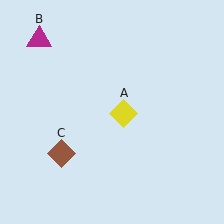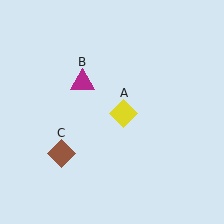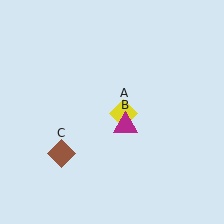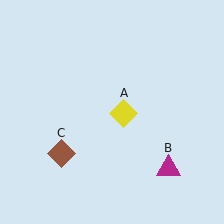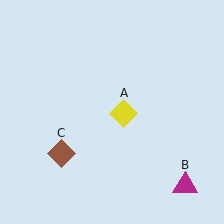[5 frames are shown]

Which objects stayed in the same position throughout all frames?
Yellow diamond (object A) and brown diamond (object C) remained stationary.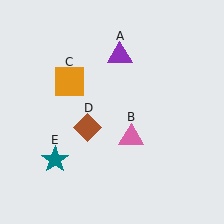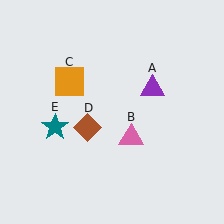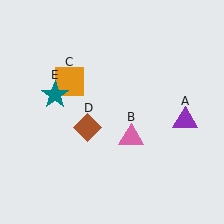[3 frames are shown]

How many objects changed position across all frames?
2 objects changed position: purple triangle (object A), teal star (object E).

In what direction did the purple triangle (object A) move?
The purple triangle (object A) moved down and to the right.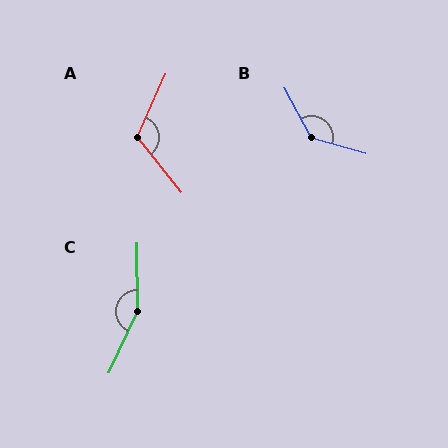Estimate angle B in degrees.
Approximately 133 degrees.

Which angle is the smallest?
A, at approximately 117 degrees.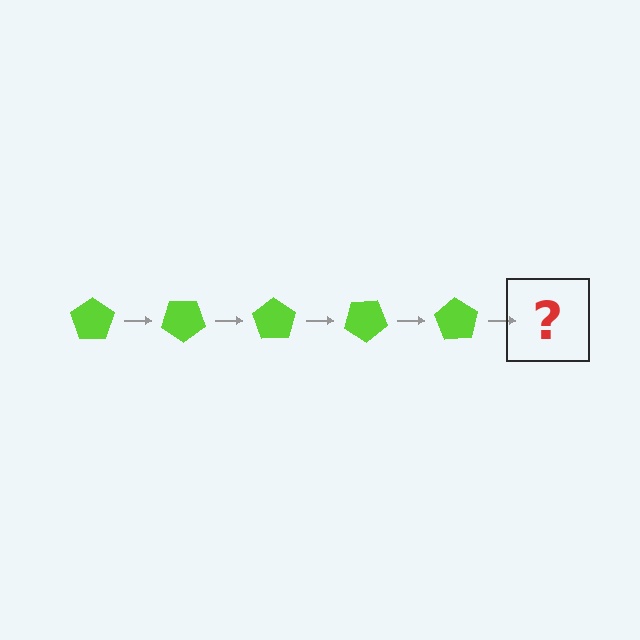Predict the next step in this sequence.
The next step is a lime pentagon rotated 175 degrees.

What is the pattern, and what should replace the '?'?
The pattern is that the pentagon rotates 35 degrees each step. The '?' should be a lime pentagon rotated 175 degrees.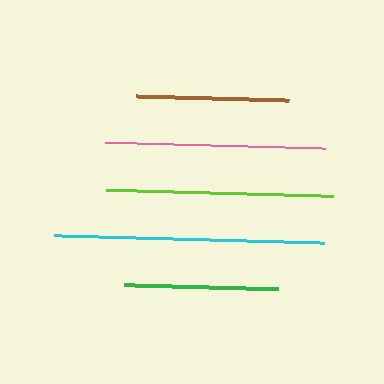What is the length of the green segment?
The green segment is approximately 154 pixels long.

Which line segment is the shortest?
The brown line is the shortest at approximately 153 pixels.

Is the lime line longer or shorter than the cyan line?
The cyan line is longer than the lime line.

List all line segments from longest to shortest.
From longest to shortest: cyan, lime, pink, green, brown.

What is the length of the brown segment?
The brown segment is approximately 153 pixels long.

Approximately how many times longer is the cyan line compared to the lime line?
The cyan line is approximately 1.2 times the length of the lime line.